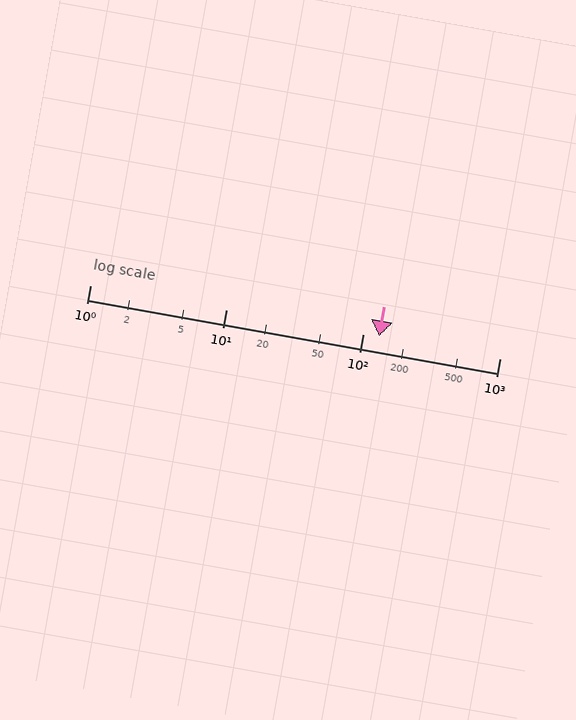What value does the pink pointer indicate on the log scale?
The pointer indicates approximately 130.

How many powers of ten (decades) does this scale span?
The scale spans 3 decades, from 1 to 1000.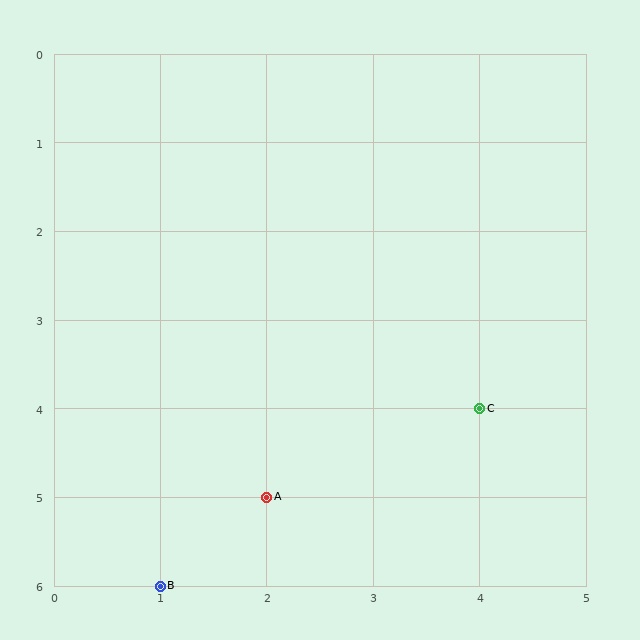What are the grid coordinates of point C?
Point C is at grid coordinates (4, 4).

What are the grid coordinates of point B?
Point B is at grid coordinates (1, 6).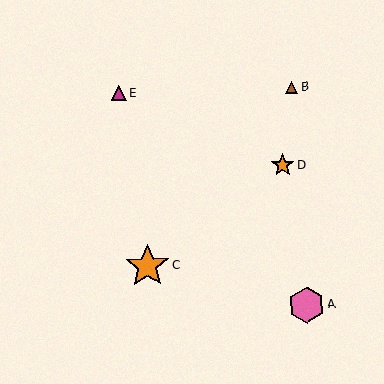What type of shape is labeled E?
Shape E is a magenta triangle.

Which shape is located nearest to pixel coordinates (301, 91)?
The brown triangle (labeled B) at (291, 87) is nearest to that location.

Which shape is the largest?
The orange star (labeled C) is the largest.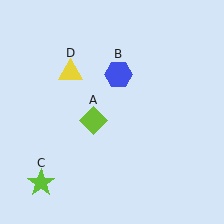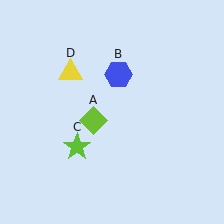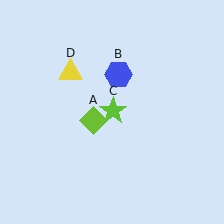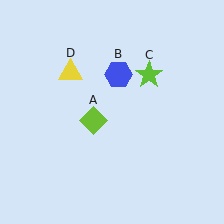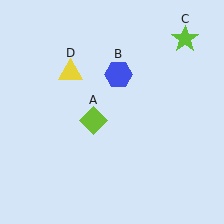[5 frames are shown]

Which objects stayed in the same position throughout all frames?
Lime diamond (object A) and blue hexagon (object B) and yellow triangle (object D) remained stationary.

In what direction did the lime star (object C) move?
The lime star (object C) moved up and to the right.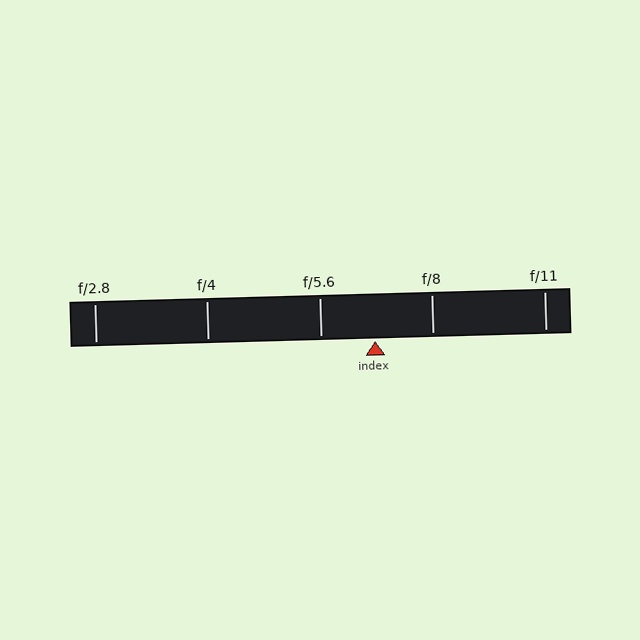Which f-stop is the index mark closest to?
The index mark is closest to f/5.6.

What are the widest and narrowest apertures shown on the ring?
The widest aperture shown is f/2.8 and the narrowest is f/11.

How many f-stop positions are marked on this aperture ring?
There are 5 f-stop positions marked.